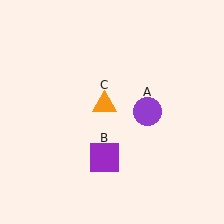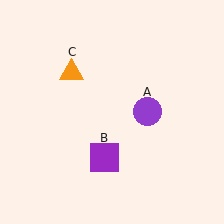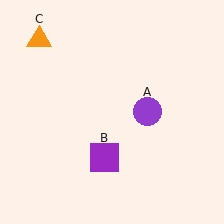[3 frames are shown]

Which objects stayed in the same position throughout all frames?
Purple circle (object A) and purple square (object B) remained stationary.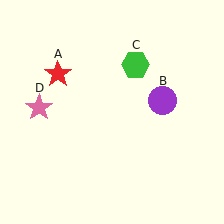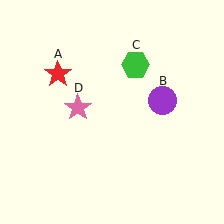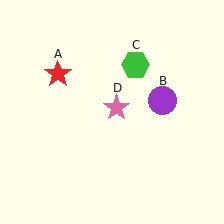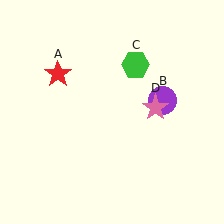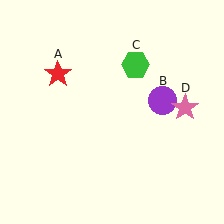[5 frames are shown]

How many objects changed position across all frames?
1 object changed position: pink star (object D).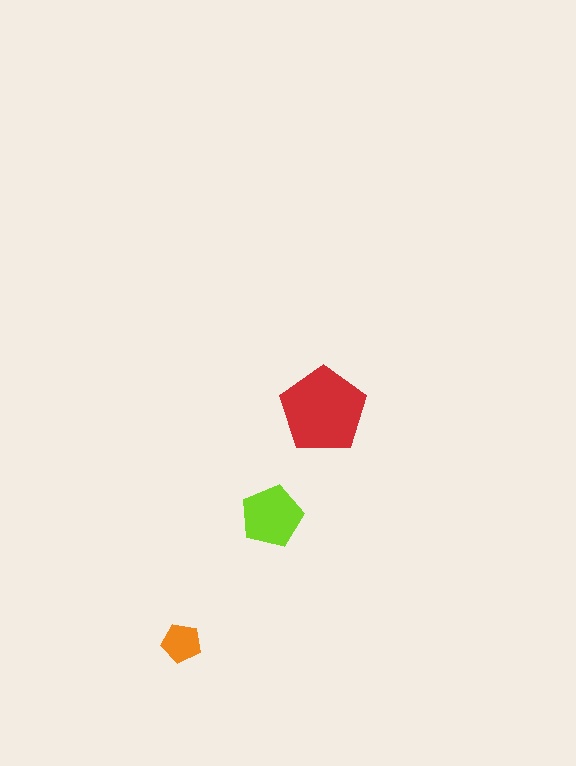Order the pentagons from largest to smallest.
the red one, the lime one, the orange one.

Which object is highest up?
The red pentagon is topmost.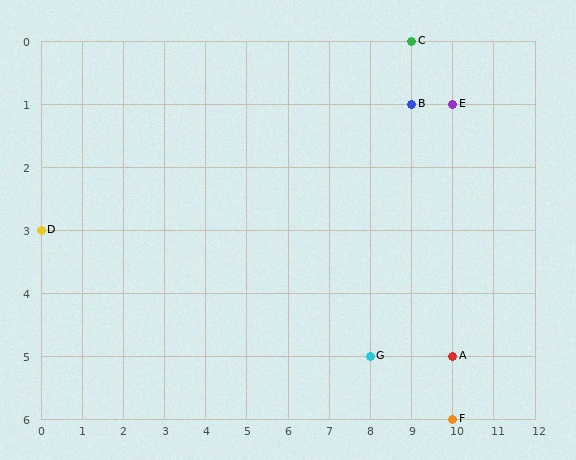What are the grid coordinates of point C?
Point C is at grid coordinates (9, 0).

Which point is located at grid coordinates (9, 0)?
Point C is at (9, 0).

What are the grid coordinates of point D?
Point D is at grid coordinates (0, 3).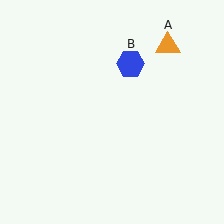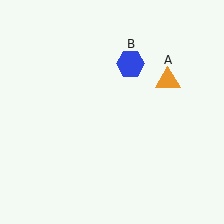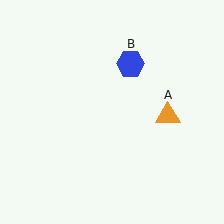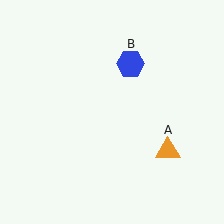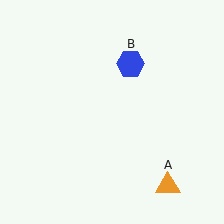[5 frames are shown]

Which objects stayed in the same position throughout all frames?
Blue hexagon (object B) remained stationary.